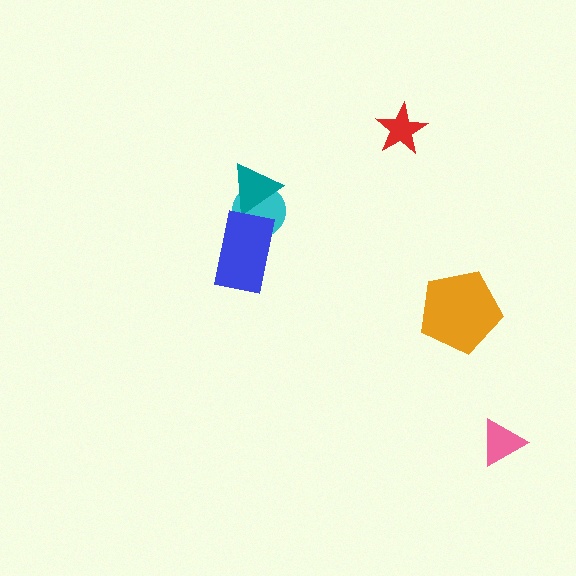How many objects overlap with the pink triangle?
0 objects overlap with the pink triangle.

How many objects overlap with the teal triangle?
1 object overlaps with the teal triangle.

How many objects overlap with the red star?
0 objects overlap with the red star.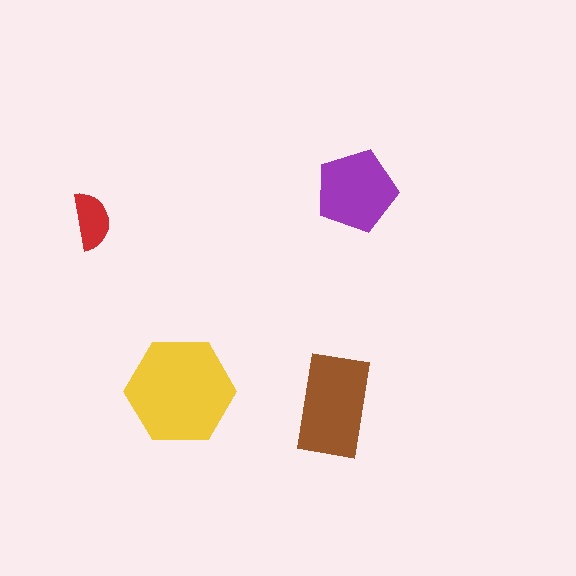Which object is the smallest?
The red semicircle.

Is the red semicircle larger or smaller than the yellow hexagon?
Smaller.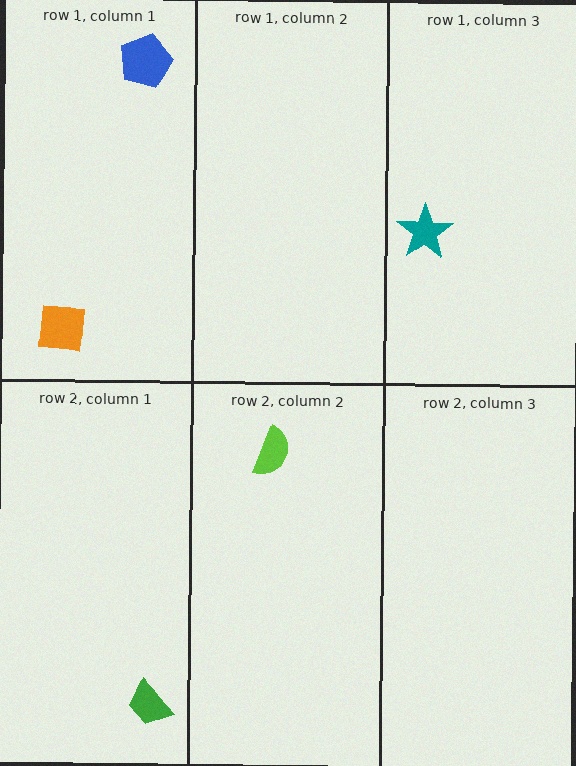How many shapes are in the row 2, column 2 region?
1.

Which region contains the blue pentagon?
The row 1, column 1 region.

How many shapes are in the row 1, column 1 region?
2.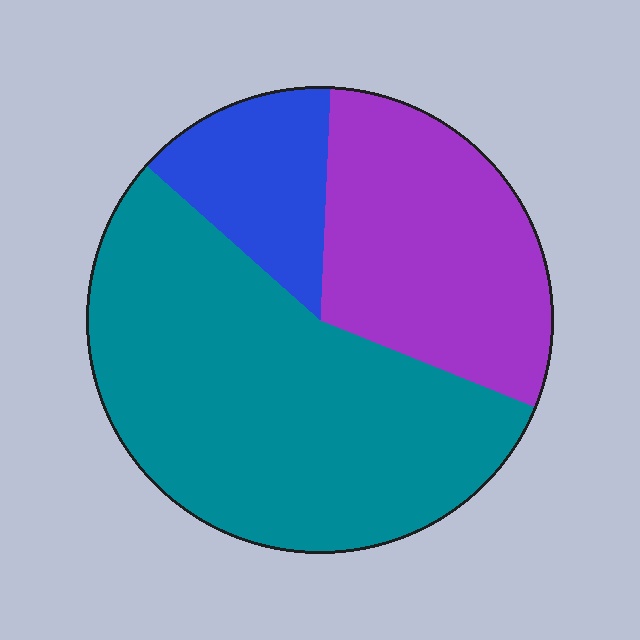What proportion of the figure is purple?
Purple covers around 30% of the figure.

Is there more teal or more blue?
Teal.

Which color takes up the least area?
Blue, at roughly 15%.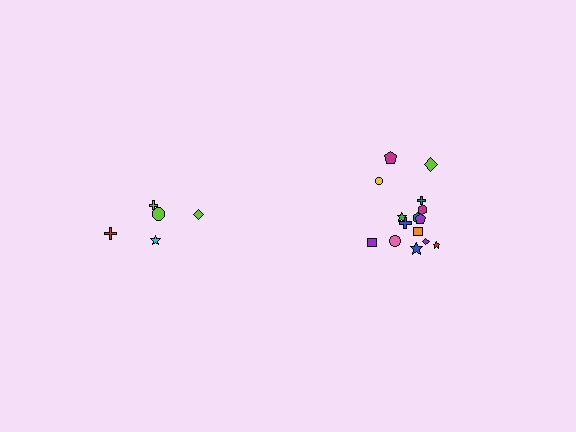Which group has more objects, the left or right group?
The right group.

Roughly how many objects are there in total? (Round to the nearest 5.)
Roughly 20 objects in total.